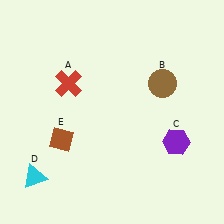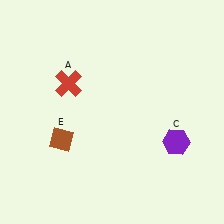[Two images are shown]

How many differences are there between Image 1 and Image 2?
There are 2 differences between the two images.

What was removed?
The brown circle (B), the cyan triangle (D) were removed in Image 2.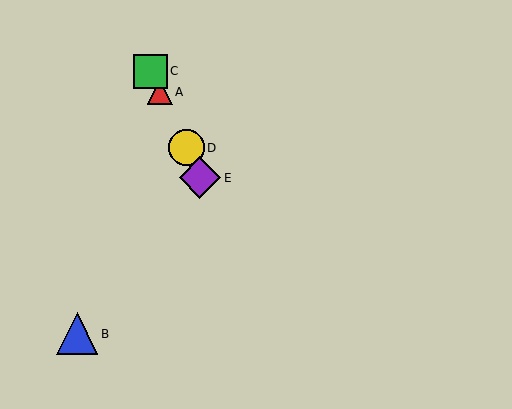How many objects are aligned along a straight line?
4 objects (A, C, D, E) are aligned along a straight line.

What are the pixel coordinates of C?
Object C is at (150, 71).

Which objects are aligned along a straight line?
Objects A, C, D, E are aligned along a straight line.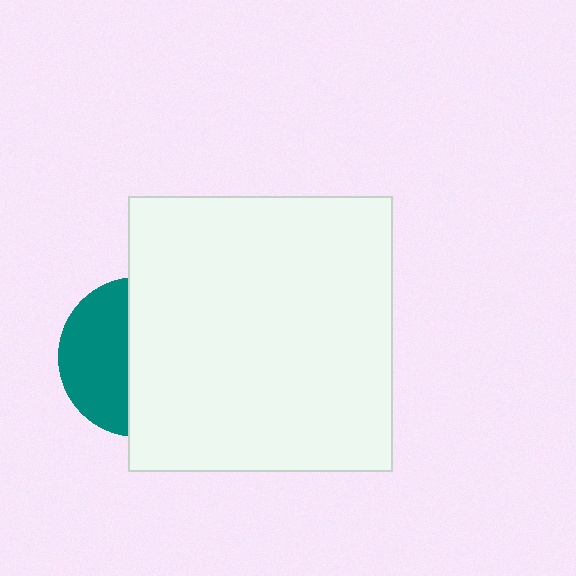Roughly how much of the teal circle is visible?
A small part of it is visible (roughly 42%).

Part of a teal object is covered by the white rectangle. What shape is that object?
It is a circle.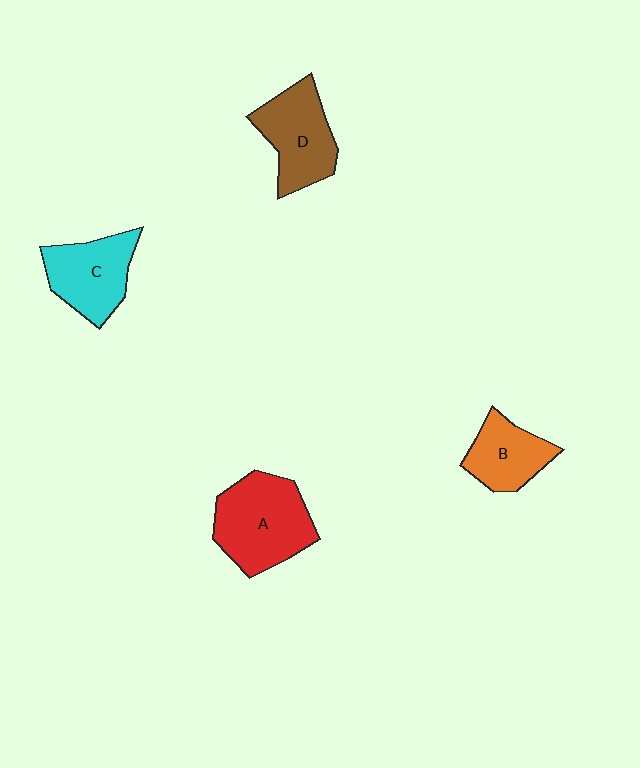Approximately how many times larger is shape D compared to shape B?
Approximately 1.3 times.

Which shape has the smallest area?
Shape B (orange).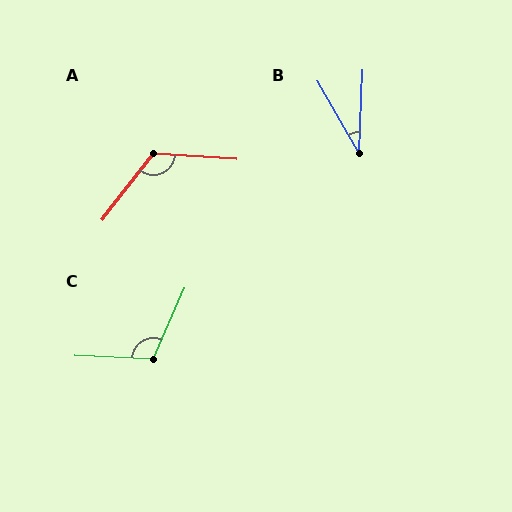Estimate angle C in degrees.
Approximately 111 degrees.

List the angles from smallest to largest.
B (32°), C (111°), A (124°).